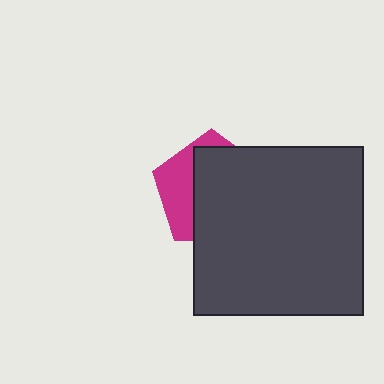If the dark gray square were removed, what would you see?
You would see the complete magenta pentagon.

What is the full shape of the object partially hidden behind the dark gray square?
The partially hidden object is a magenta pentagon.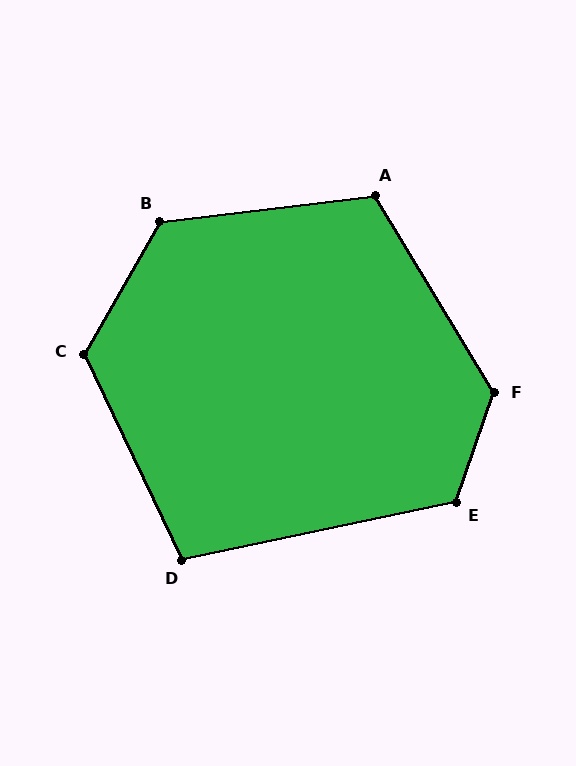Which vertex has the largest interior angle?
F, at approximately 130 degrees.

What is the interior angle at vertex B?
Approximately 126 degrees (obtuse).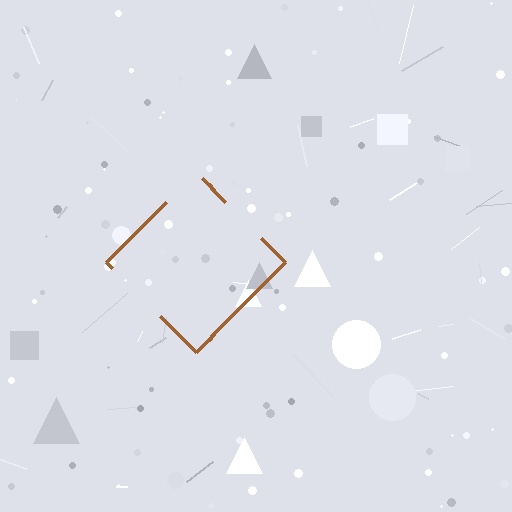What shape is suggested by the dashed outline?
The dashed outline suggests a diamond.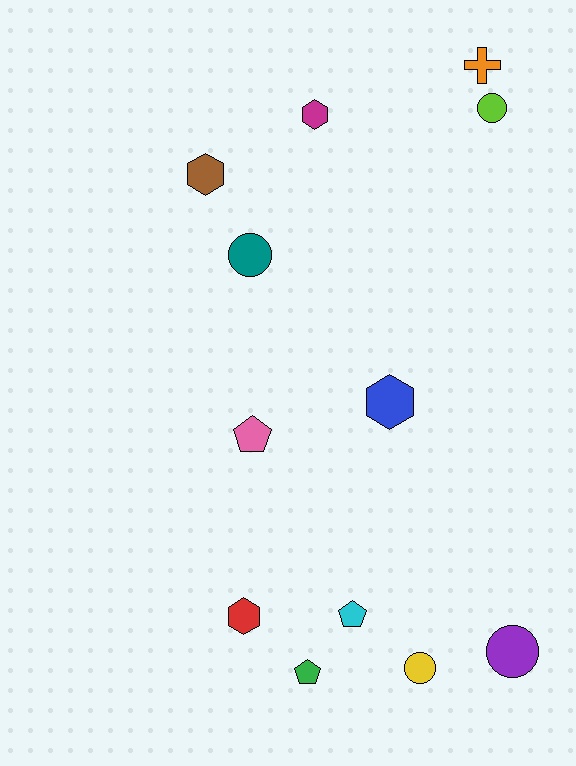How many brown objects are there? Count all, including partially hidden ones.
There is 1 brown object.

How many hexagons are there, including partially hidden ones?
There are 4 hexagons.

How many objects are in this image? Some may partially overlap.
There are 12 objects.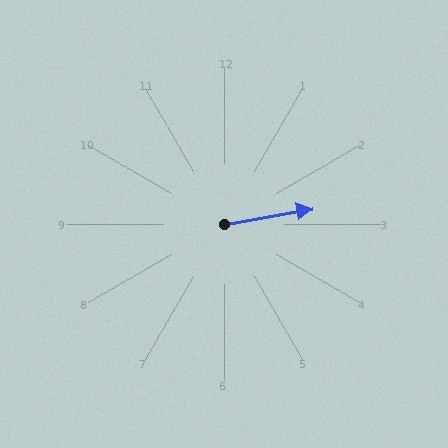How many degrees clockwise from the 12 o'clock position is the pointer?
Approximately 80 degrees.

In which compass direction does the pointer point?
East.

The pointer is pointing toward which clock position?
Roughly 3 o'clock.